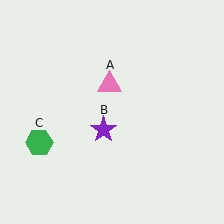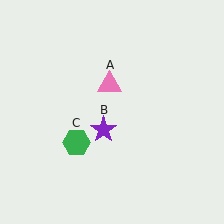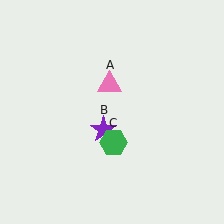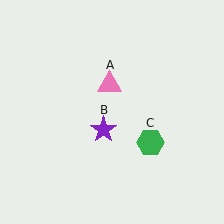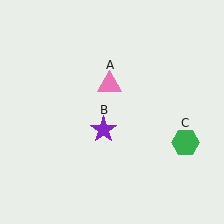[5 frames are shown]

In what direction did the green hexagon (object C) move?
The green hexagon (object C) moved right.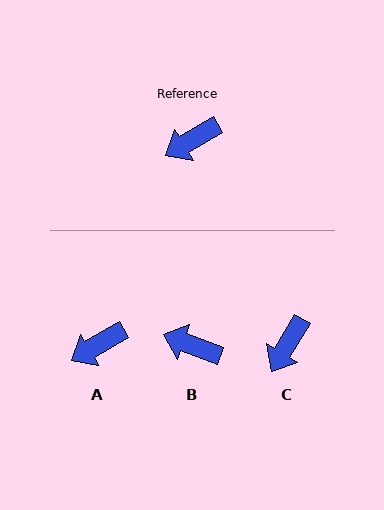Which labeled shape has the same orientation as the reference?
A.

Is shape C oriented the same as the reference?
No, it is off by about 29 degrees.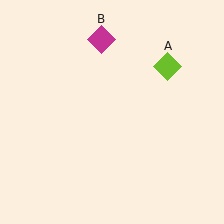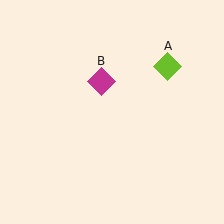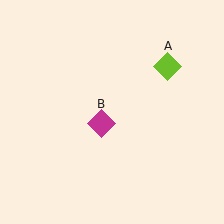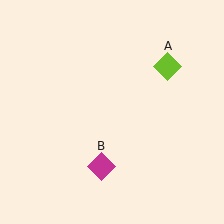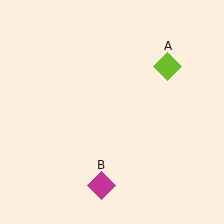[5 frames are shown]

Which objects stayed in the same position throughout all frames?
Lime diamond (object A) remained stationary.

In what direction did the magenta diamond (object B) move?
The magenta diamond (object B) moved down.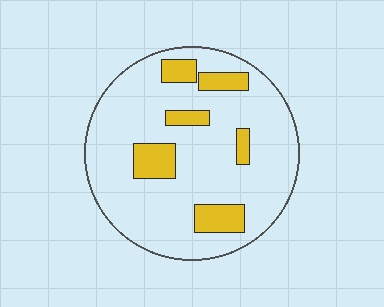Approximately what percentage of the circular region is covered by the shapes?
Approximately 15%.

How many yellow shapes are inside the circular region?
6.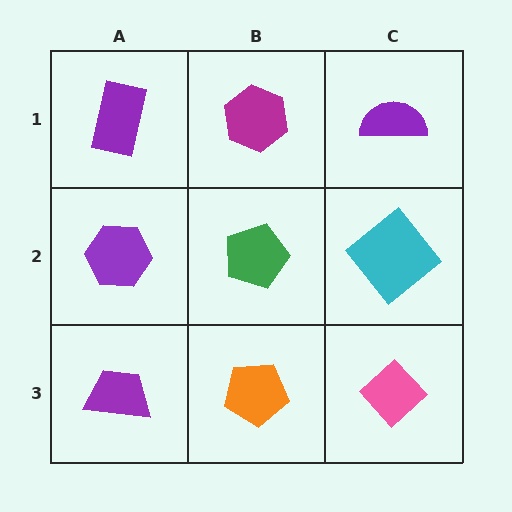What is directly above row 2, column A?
A purple rectangle.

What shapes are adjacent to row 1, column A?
A purple hexagon (row 2, column A), a magenta hexagon (row 1, column B).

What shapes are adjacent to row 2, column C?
A purple semicircle (row 1, column C), a pink diamond (row 3, column C), a green pentagon (row 2, column B).